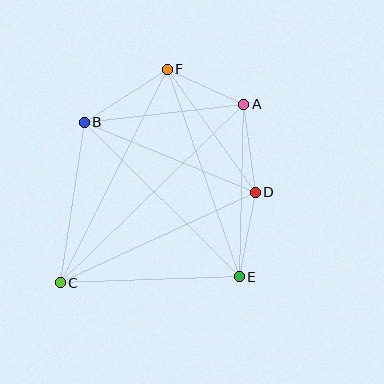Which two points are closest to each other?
Points A and F are closest to each other.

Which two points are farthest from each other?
Points A and C are farthest from each other.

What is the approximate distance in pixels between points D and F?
The distance between D and F is approximately 151 pixels.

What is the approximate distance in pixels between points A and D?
The distance between A and D is approximately 88 pixels.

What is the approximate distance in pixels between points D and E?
The distance between D and E is approximately 86 pixels.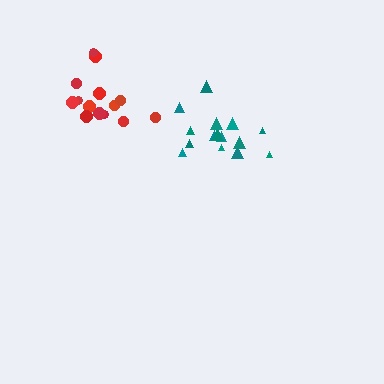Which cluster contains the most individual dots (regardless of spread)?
Red (15).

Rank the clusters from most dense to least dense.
teal, red.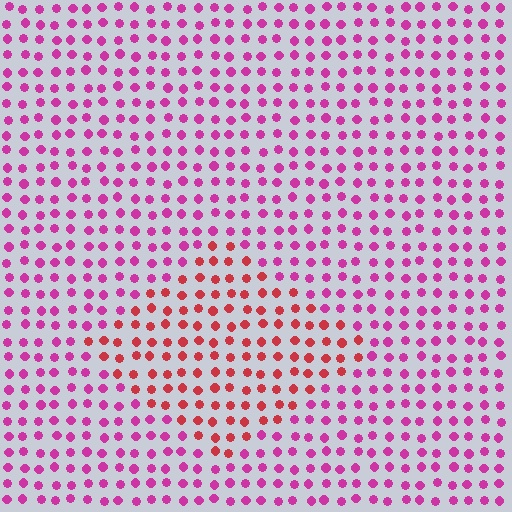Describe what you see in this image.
The image is filled with small magenta elements in a uniform arrangement. A diamond-shaped region is visible where the elements are tinted to a slightly different hue, forming a subtle color boundary.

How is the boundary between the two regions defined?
The boundary is defined purely by a slight shift in hue (about 38 degrees). Spacing, size, and orientation are identical on both sides.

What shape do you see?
I see a diamond.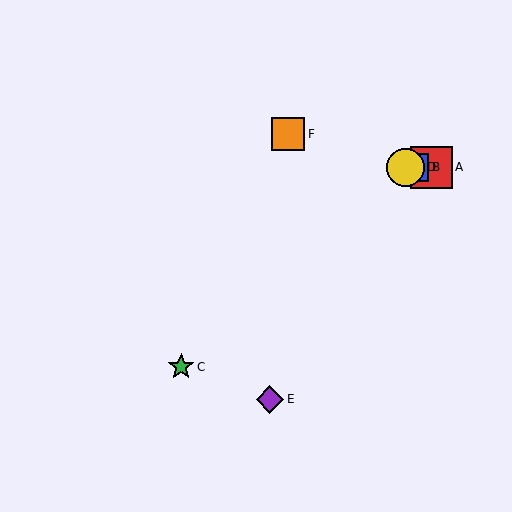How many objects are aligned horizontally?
3 objects (A, B, D) are aligned horizontally.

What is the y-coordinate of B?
Object B is at y≈167.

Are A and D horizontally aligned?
Yes, both are at y≈167.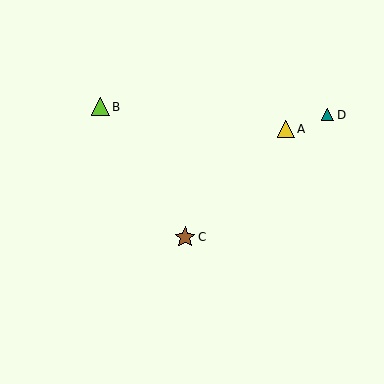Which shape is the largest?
The brown star (labeled C) is the largest.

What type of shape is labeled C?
Shape C is a brown star.